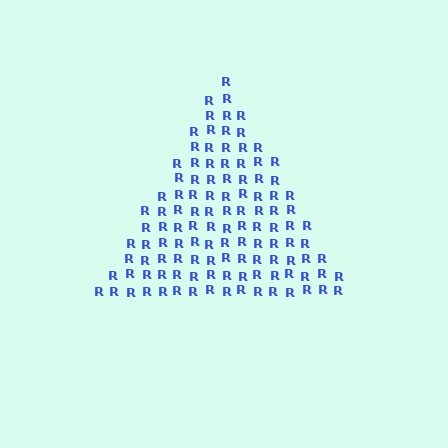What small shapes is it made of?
It is made of small letter R's.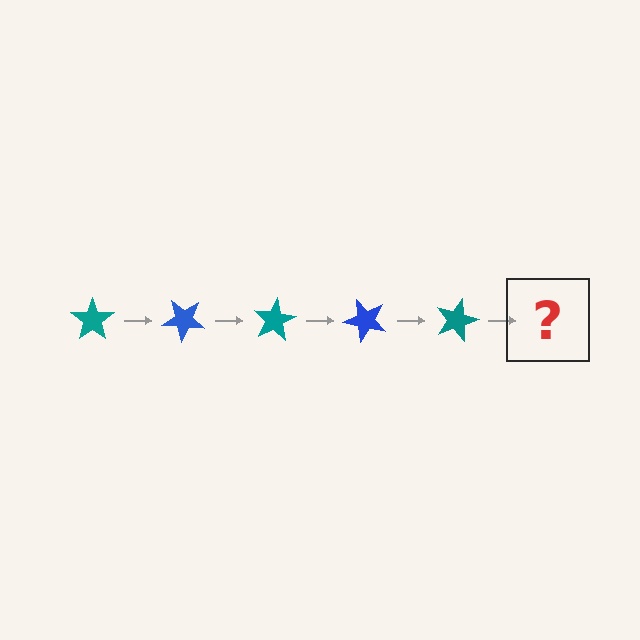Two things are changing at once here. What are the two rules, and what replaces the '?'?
The two rules are that it rotates 40 degrees each step and the color cycles through teal and blue. The '?' should be a blue star, rotated 200 degrees from the start.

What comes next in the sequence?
The next element should be a blue star, rotated 200 degrees from the start.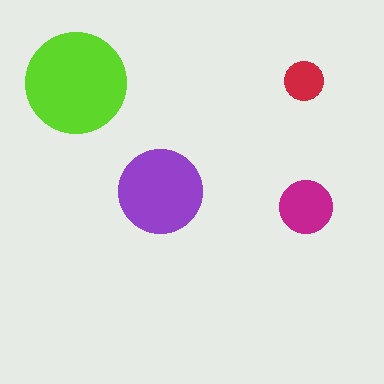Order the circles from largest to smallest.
the lime one, the purple one, the magenta one, the red one.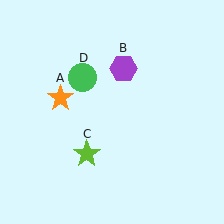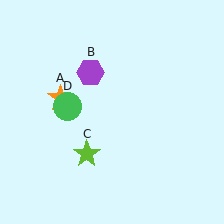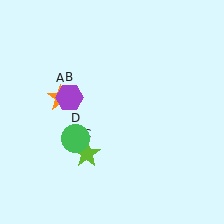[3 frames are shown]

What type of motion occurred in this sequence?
The purple hexagon (object B), green circle (object D) rotated counterclockwise around the center of the scene.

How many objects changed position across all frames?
2 objects changed position: purple hexagon (object B), green circle (object D).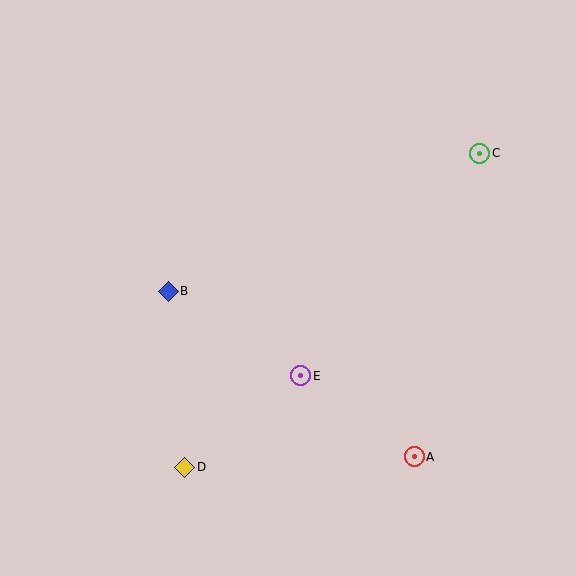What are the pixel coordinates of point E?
Point E is at (301, 376).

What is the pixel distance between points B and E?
The distance between B and E is 157 pixels.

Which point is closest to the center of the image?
Point E at (301, 376) is closest to the center.